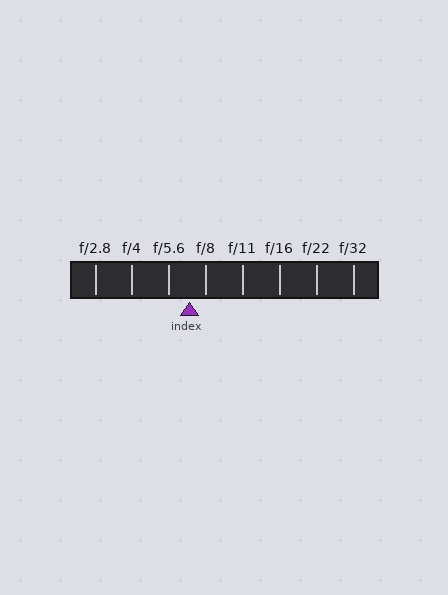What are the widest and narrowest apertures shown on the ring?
The widest aperture shown is f/2.8 and the narrowest is f/32.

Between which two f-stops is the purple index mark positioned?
The index mark is between f/5.6 and f/8.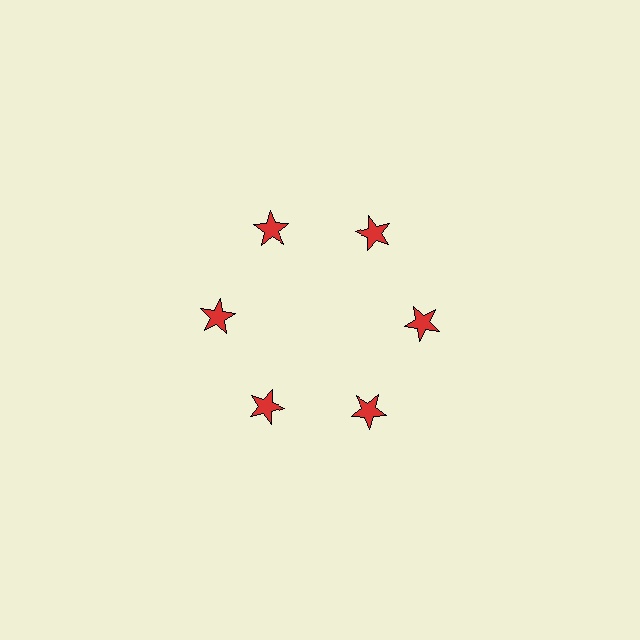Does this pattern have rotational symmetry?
Yes, this pattern has 6-fold rotational symmetry. It looks the same after rotating 60 degrees around the center.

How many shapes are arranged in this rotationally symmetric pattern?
There are 6 shapes, arranged in 6 groups of 1.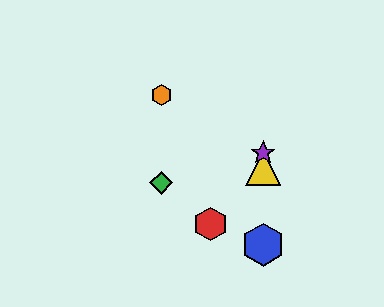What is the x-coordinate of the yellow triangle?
The yellow triangle is at x≈263.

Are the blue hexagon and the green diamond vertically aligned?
No, the blue hexagon is at x≈263 and the green diamond is at x≈161.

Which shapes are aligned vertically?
The blue hexagon, the yellow triangle, the purple star are aligned vertically.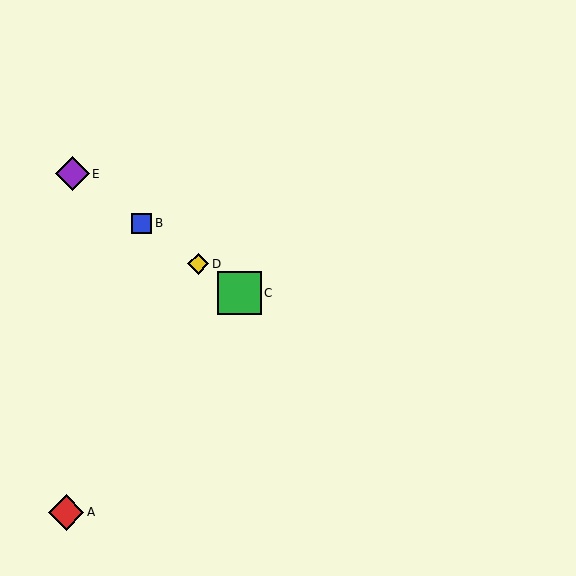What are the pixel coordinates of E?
Object E is at (72, 174).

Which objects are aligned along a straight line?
Objects B, C, D, E are aligned along a straight line.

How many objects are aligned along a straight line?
4 objects (B, C, D, E) are aligned along a straight line.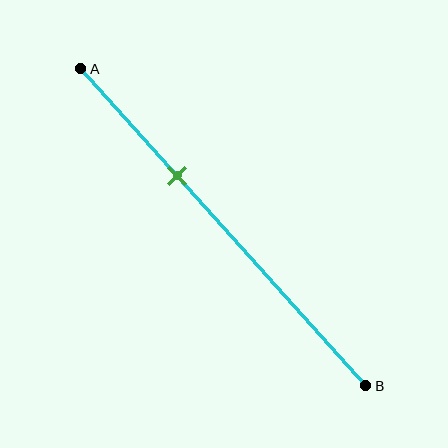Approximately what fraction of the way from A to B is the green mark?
The green mark is approximately 35% of the way from A to B.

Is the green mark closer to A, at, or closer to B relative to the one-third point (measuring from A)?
The green mark is approximately at the one-third point of segment AB.